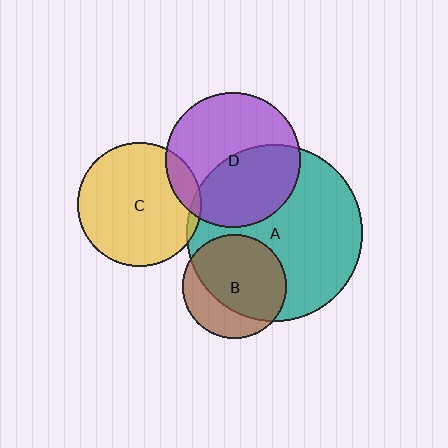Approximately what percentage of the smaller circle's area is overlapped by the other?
Approximately 5%.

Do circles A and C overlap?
Yes.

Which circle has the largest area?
Circle A (teal).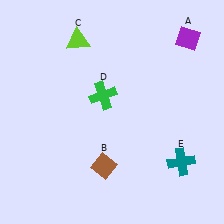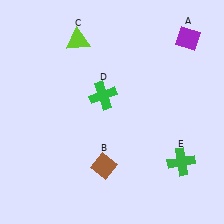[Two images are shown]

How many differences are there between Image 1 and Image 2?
There is 1 difference between the two images.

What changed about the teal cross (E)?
In Image 1, E is teal. In Image 2, it changed to green.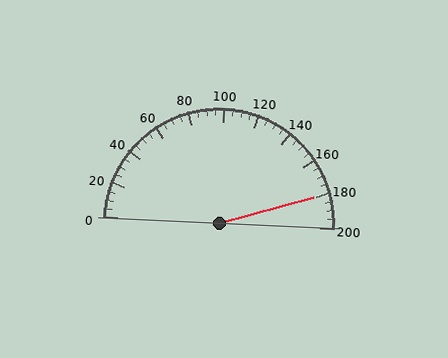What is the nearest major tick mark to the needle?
The nearest major tick mark is 180.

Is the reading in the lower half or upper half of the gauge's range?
The reading is in the upper half of the range (0 to 200).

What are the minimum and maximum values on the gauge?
The gauge ranges from 0 to 200.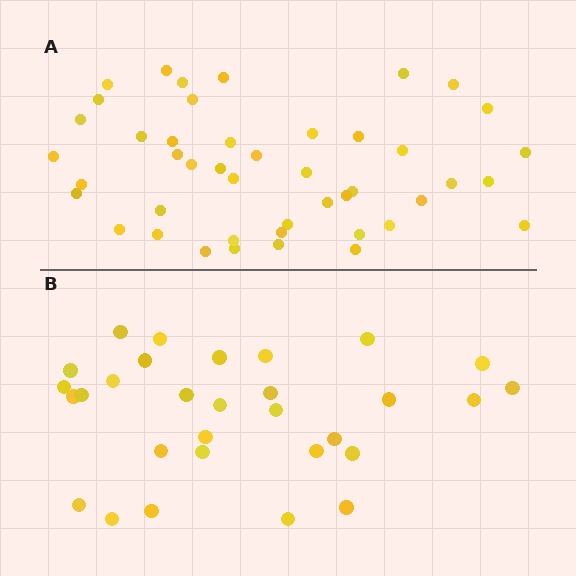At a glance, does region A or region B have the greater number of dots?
Region A (the top region) has more dots.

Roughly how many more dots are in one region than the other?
Region A has approximately 15 more dots than region B.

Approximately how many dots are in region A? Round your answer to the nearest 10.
About 40 dots. (The exact count is 45, which rounds to 40.)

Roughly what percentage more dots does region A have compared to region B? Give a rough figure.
About 50% more.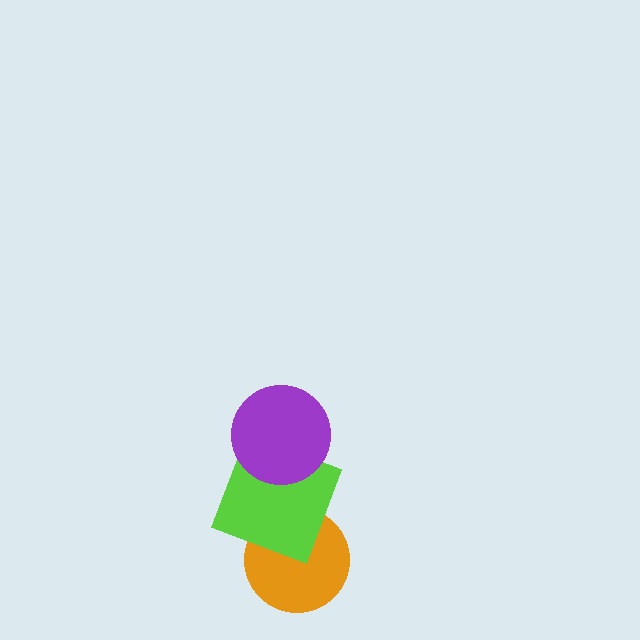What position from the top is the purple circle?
The purple circle is 1st from the top.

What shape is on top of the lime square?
The purple circle is on top of the lime square.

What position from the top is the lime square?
The lime square is 2nd from the top.